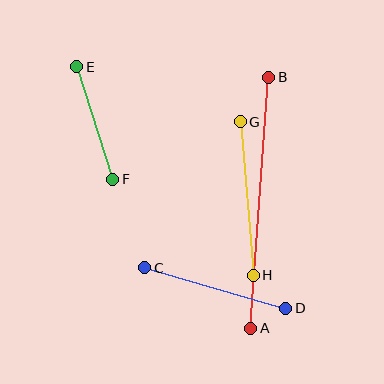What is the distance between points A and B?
The distance is approximately 252 pixels.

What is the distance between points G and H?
The distance is approximately 154 pixels.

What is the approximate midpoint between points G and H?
The midpoint is at approximately (247, 199) pixels.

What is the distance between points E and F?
The distance is approximately 118 pixels.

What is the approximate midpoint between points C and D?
The midpoint is at approximately (215, 288) pixels.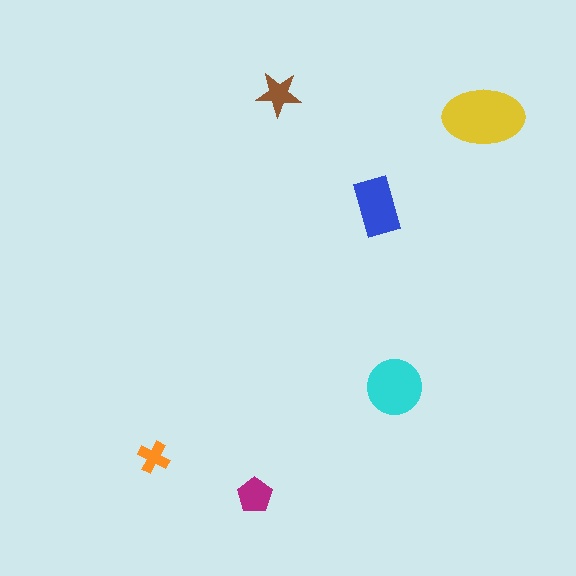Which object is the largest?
The yellow ellipse.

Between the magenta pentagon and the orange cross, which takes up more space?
The magenta pentagon.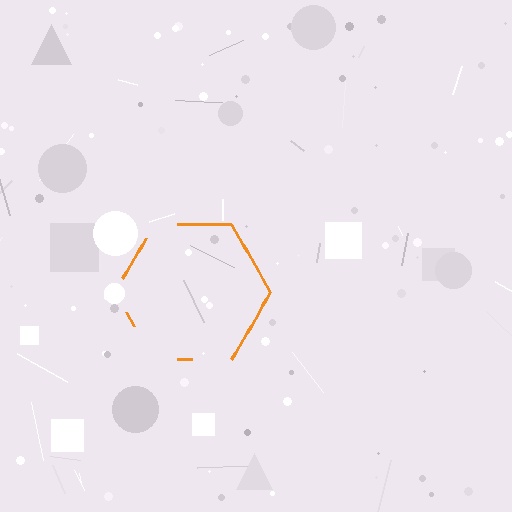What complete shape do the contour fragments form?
The contour fragments form a hexagon.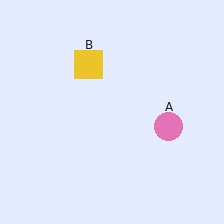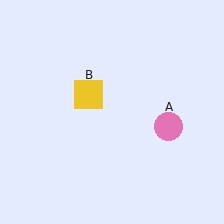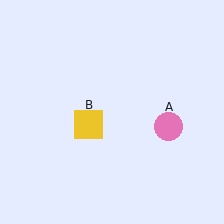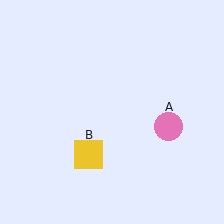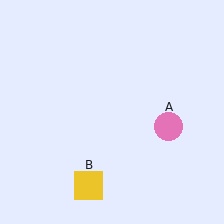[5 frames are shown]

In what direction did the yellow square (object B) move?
The yellow square (object B) moved down.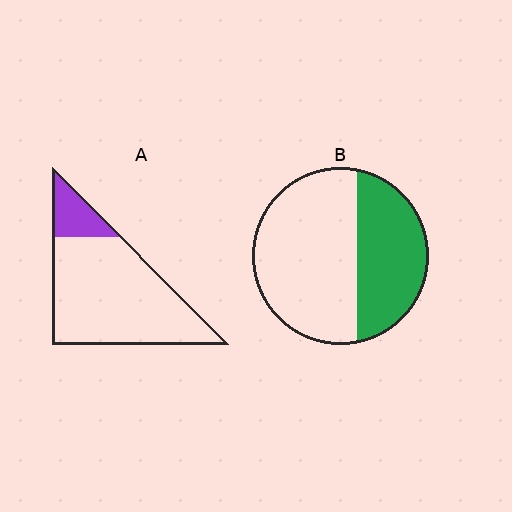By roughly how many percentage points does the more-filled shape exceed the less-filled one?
By roughly 20 percentage points (B over A).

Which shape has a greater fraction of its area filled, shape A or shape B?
Shape B.